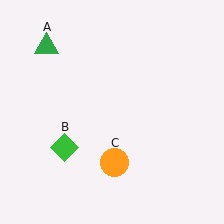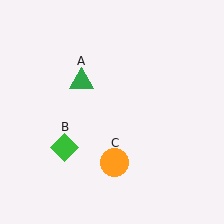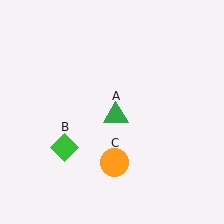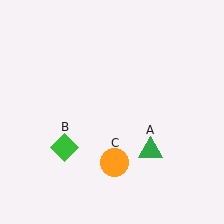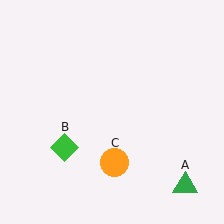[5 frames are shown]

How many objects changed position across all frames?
1 object changed position: green triangle (object A).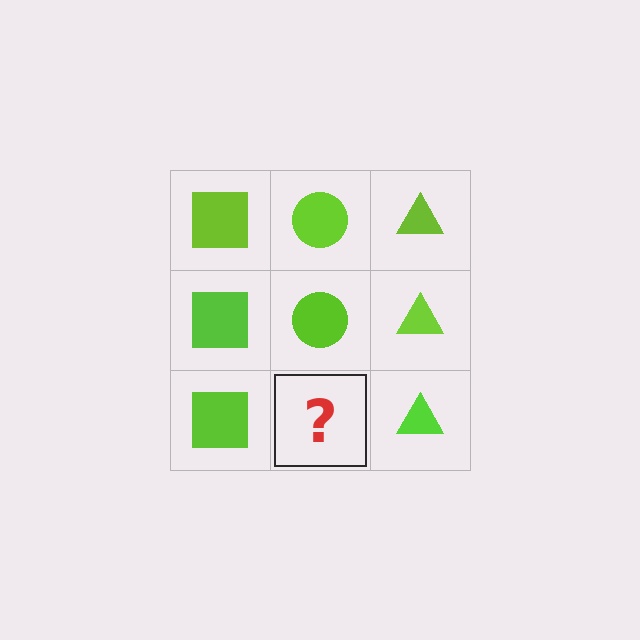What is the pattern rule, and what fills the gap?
The rule is that each column has a consistent shape. The gap should be filled with a lime circle.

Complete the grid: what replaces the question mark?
The question mark should be replaced with a lime circle.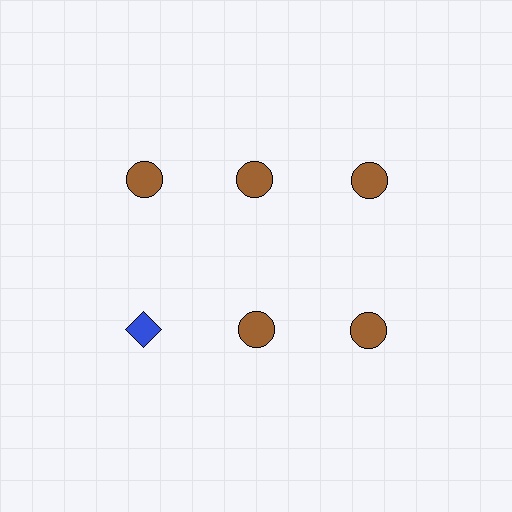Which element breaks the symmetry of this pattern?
The blue diamond in the second row, leftmost column breaks the symmetry. All other shapes are brown circles.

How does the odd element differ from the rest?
It differs in both color (blue instead of brown) and shape (diamond instead of circle).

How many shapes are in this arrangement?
There are 6 shapes arranged in a grid pattern.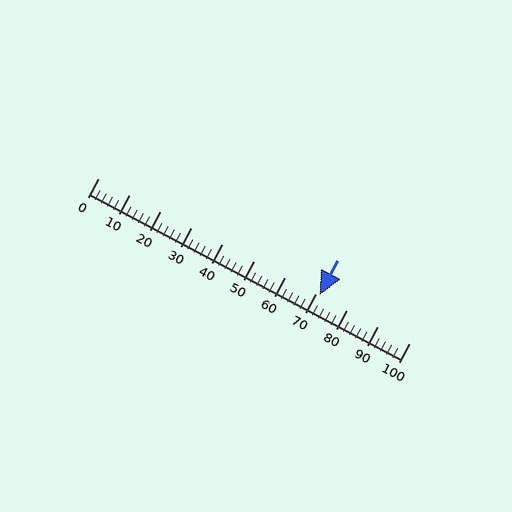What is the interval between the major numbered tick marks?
The major tick marks are spaced 10 units apart.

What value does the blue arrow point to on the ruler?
The blue arrow points to approximately 71.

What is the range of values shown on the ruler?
The ruler shows values from 0 to 100.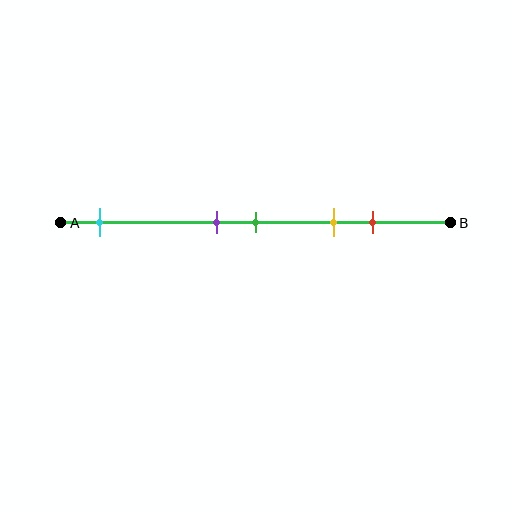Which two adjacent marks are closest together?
The purple and green marks are the closest adjacent pair.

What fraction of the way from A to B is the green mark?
The green mark is approximately 50% (0.5) of the way from A to B.